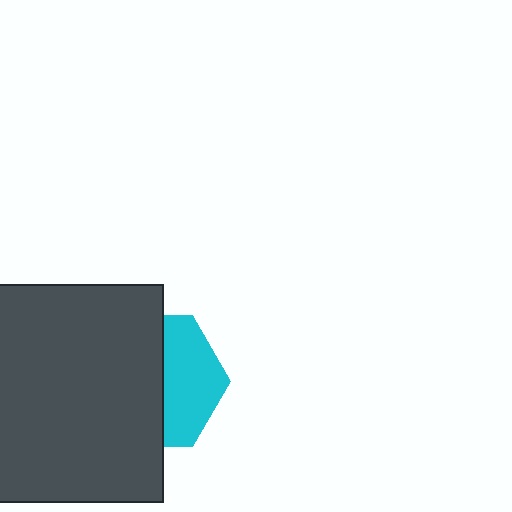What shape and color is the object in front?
The object in front is a dark gray square.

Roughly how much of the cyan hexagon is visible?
A small part of it is visible (roughly 42%).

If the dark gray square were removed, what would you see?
You would see the complete cyan hexagon.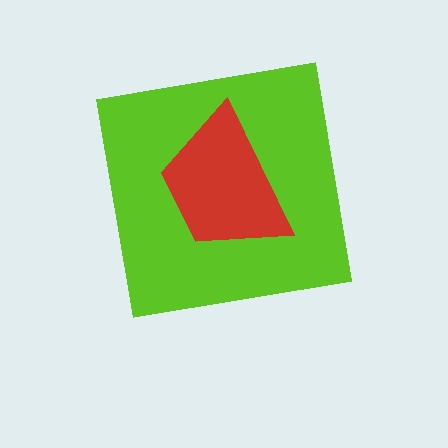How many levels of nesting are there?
2.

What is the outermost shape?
The lime square.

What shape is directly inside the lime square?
The red trapezoid.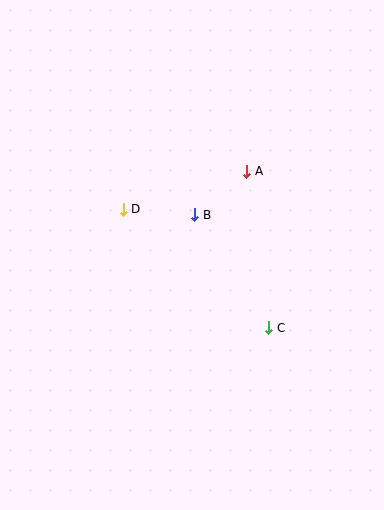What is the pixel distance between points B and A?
The distance between B and A is 68 pixels.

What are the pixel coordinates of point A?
Point A is at (247, 171).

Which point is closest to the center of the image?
Point B at (195, 215) is closest to the center.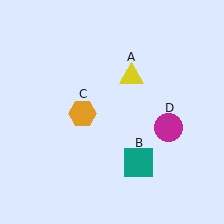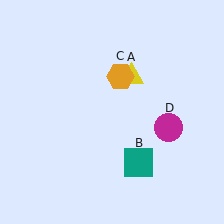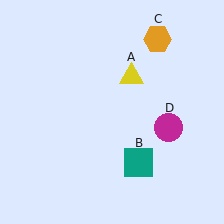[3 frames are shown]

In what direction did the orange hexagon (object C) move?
The orange hexagon (object C) moved up and to the right.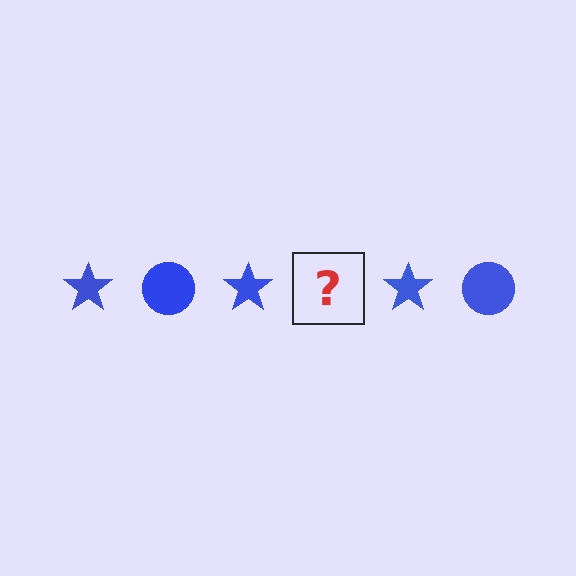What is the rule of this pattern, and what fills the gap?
The rule is that the pattern cycles through star, circle shapes in blue. The gap should be filled with a blue circle.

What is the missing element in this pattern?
The missing element is a blue circle.